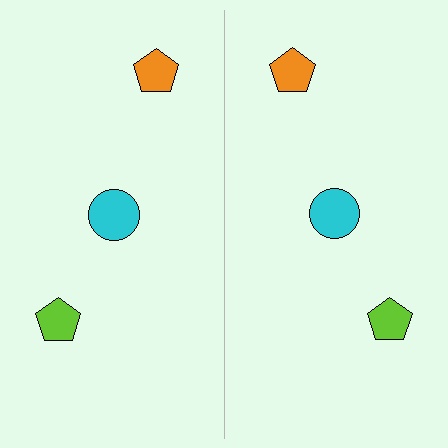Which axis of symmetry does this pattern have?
The pattern has a vertical axis of symmetry running through the center of the image.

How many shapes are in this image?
There are 6 shapes in this image.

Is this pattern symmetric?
Yes, this pattern has bilateral (reflection) symmetry.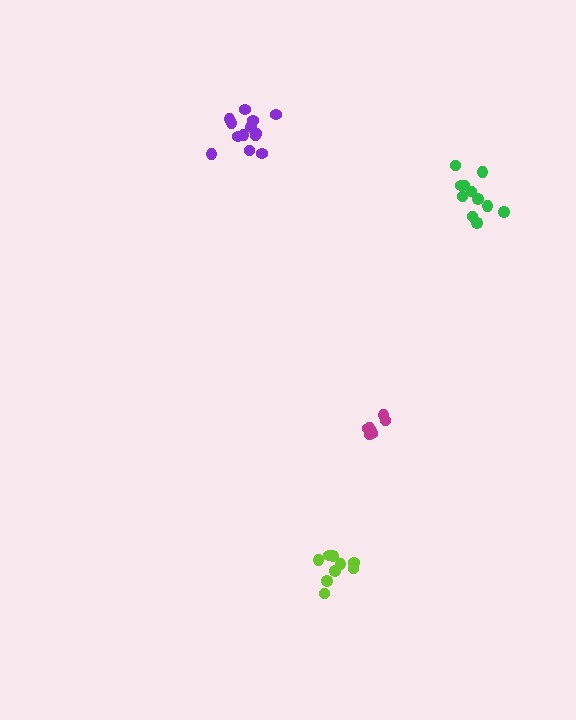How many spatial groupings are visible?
There are 4 spatial groupings.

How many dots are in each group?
Group 1: 13 dots, Group 2: 7 dots, Group 3: 11 dots, Group 4: 9 dots (40 total).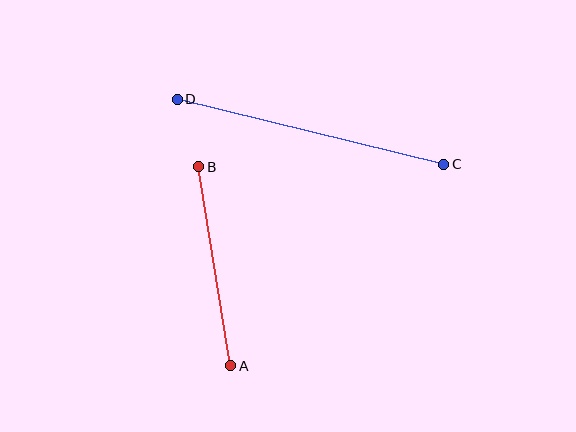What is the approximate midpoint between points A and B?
The midpoint is at approximately (215, 266) pixels.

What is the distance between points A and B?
The distance is approximately 202 pixels.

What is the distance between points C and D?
The distance is approximately 275 pixels.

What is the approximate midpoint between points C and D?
The midpoint is at approximately (311, 132) pixels.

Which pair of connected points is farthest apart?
Points C and D are farthest apart.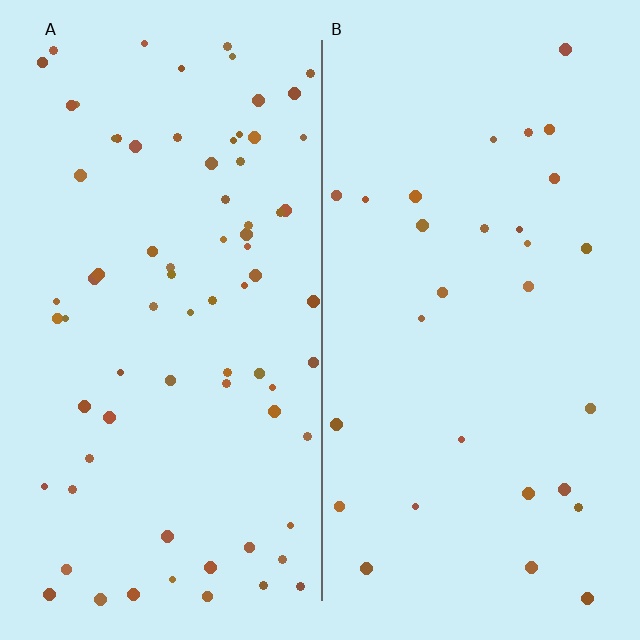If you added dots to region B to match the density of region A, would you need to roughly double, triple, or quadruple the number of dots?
Approximately triple.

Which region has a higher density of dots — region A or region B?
A (the left).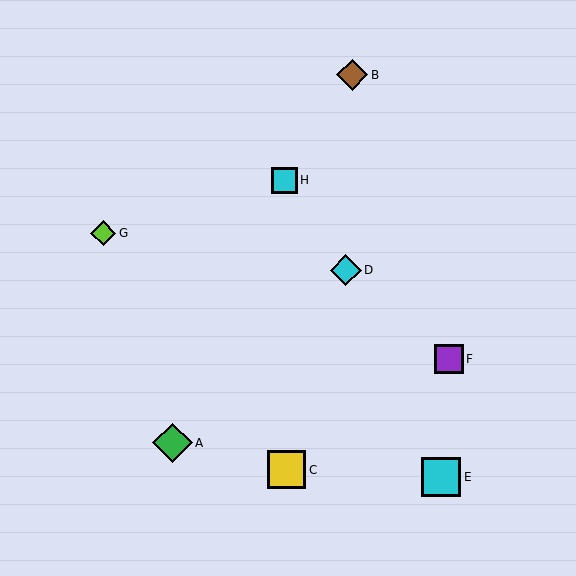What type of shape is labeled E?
Shape E is a cyan square.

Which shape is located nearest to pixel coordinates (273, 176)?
The cyan square (labeled H) at (284, 180) is nearest to that location.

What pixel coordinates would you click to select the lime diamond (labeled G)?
Click at (103, 233) to select the lime diamond G.